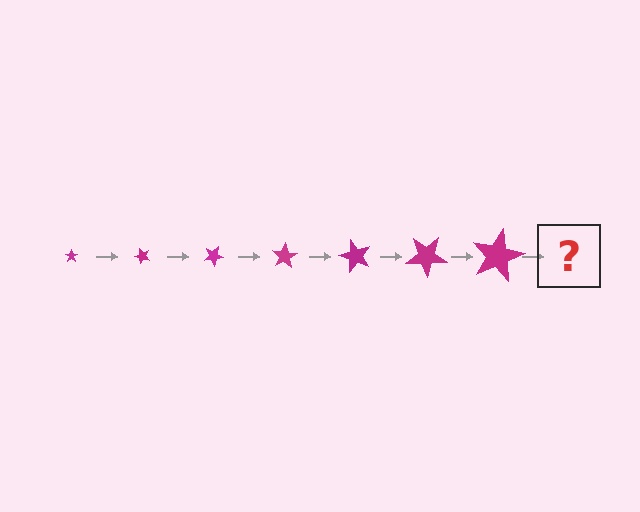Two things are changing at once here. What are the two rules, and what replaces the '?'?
The two rules are that the star grows larger each step and it rotates 50 degrees each step. The '?' should be a star, larger than the previous one and rotated 350 degrees from the start.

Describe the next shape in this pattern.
It should be a star, larger than the previous one and rotated 350 degrees from the start.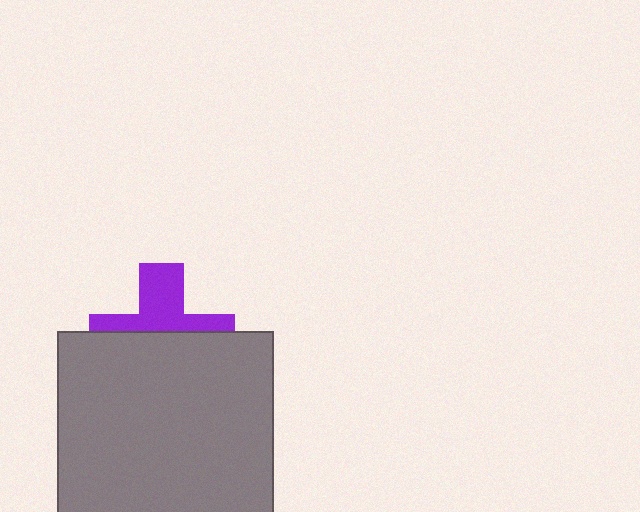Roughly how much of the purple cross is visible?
A small part of it is visible (roughly 44%).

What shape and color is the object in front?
The object in front is a gray square.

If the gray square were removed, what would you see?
You would see the complete purple cross.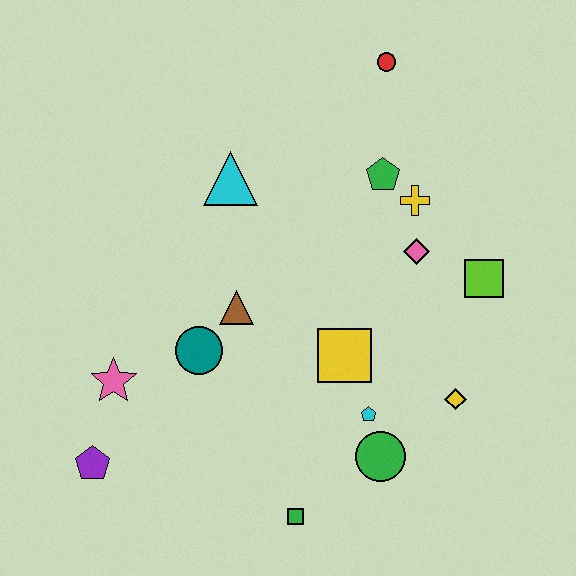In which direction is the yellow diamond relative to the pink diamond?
The yellow diamond is below the pink diamond.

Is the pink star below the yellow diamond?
No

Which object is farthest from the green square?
The red circle is farthest from the green square.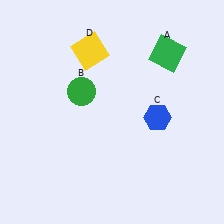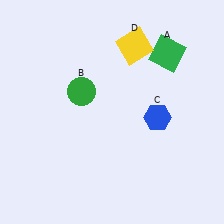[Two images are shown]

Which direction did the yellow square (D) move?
The yellow square (D) moved right.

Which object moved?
The yellow square (D) moved right.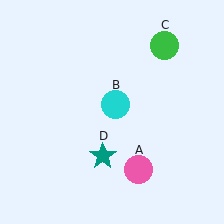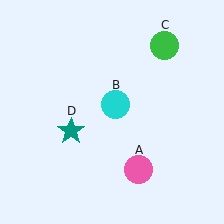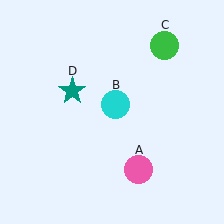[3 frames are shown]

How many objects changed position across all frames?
1 object changed position: teal star (object D).